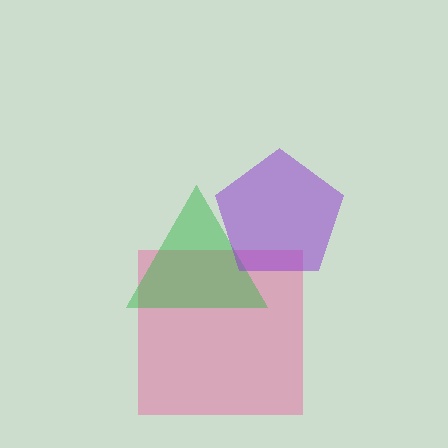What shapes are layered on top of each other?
The layered shapes are: a pink square, a green triangle, a purple pentagon.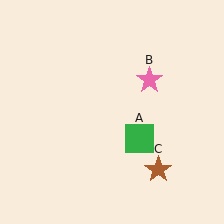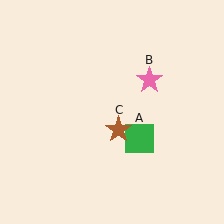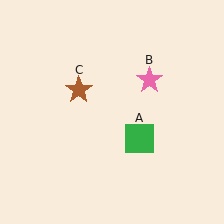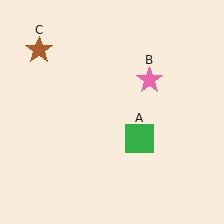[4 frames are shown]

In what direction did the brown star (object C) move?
The brown star (object C) moved up and to the left.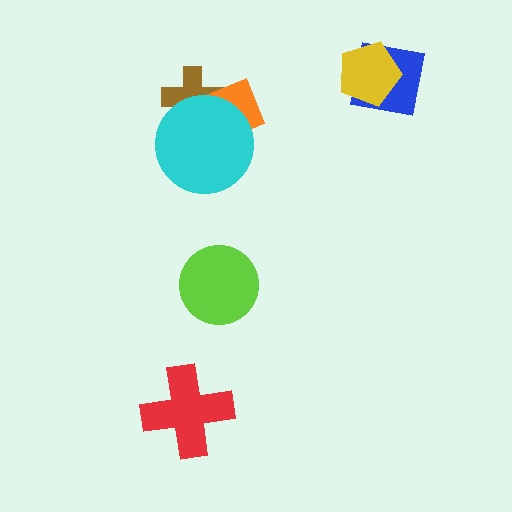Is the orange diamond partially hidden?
Yes, it is partially covered by another shape.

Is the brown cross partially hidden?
Yes, it is partially covered by another shape.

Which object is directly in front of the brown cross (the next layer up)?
The orange diamond is directly in front of the brown cross.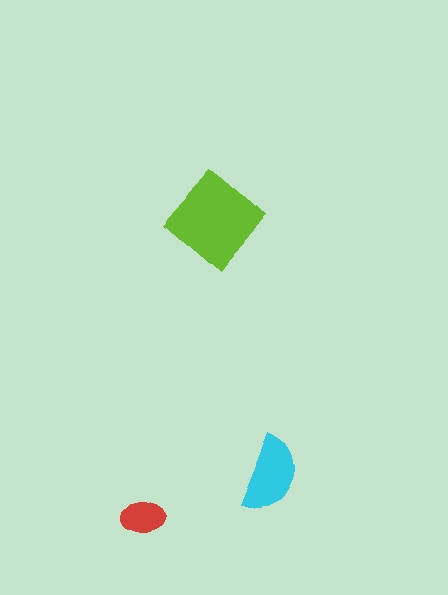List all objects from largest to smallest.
The lime diamond, the cyan semicircle, the red ellipse.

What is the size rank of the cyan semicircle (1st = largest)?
2nd.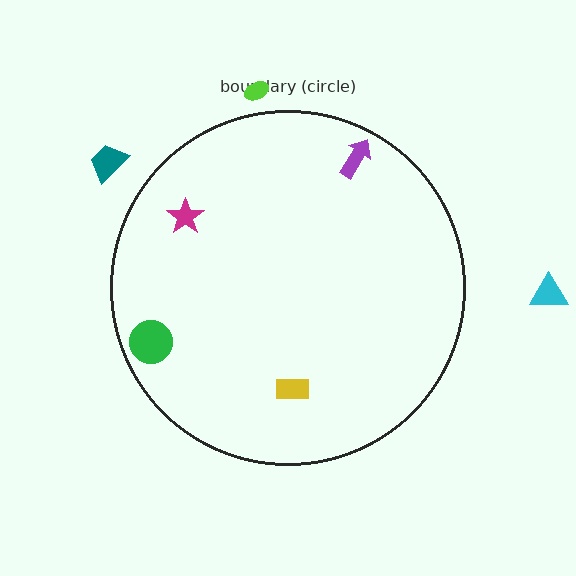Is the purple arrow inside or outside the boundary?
Inside.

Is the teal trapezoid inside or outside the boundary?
Outside.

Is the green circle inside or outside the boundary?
Inside.